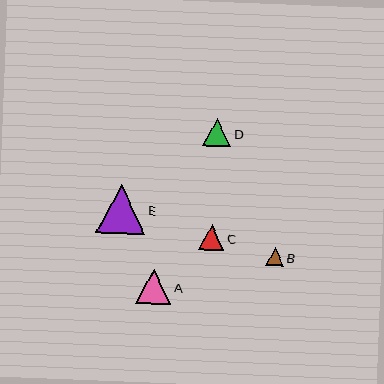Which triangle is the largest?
Triangle E is the largest with a size of approximately 49 pixels.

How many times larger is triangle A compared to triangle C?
Triangle A is approximately 1.4 times the size of triangle C.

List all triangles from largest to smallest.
From largest to smallest: E, A, D, C, B.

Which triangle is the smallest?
Triangle B is the smallest with a size of approximately 18 pixels.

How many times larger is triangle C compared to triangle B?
Triangle C is approximately 1.4 times the size of triangle B.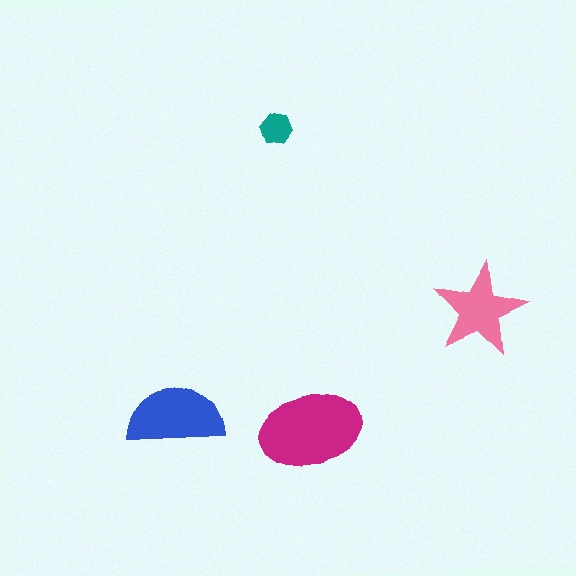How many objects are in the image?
There are 4 objects in the image.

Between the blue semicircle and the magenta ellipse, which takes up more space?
The magenta ellipse.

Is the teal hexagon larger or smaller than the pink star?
Smaller.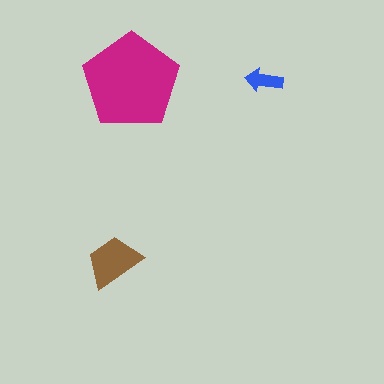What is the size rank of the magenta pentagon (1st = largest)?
1st.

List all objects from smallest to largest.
The blue arrow, the brown trapezoid, the magenta pentagon.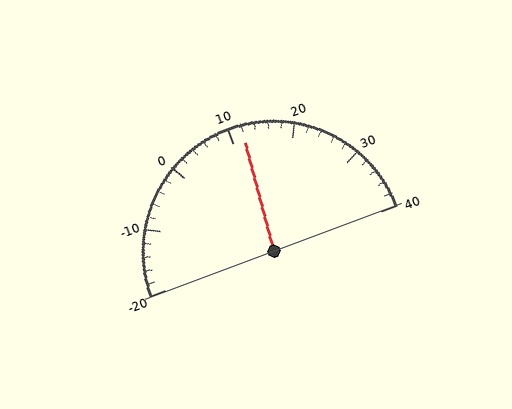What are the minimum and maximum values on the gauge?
The gauge ranges from -20 to 40.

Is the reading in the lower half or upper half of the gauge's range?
The reading is in the upper half of the range (-20 to 40).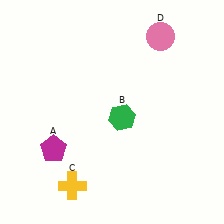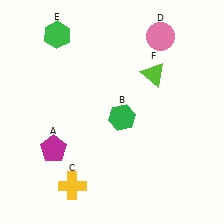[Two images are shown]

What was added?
A green hexagon (E), a lime triangle (F) were added in Image 2.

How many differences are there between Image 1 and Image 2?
There are 2 differences between the two images.